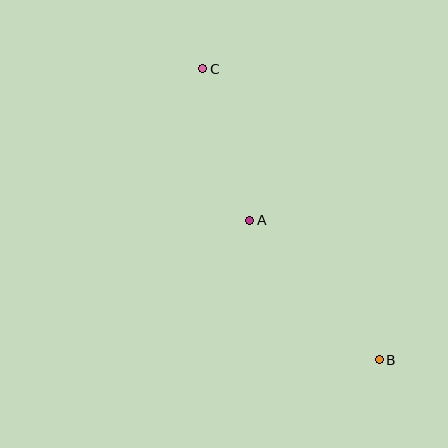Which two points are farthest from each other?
Points B and C are farthest from each other.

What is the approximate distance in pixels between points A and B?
The distance between A and B is approximately 190 pixels.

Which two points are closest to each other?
Points A and C are closest to each other.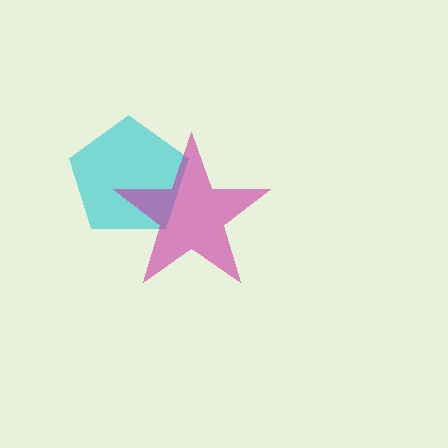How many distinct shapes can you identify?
There are 2 distinct shapes: a cyan pentagon, a magenta star.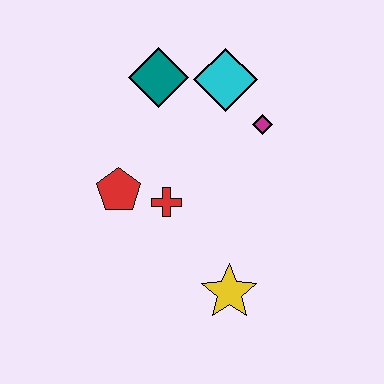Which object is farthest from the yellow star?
The teal diamond is farthest from the yellow star.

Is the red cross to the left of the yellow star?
Yes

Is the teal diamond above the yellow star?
Yes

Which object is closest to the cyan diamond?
The magenta diamond is closest to the cyan diamond.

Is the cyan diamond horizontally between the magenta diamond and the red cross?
Yes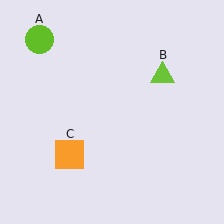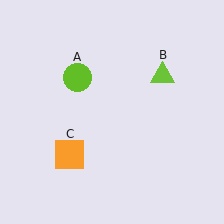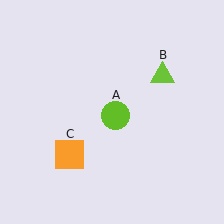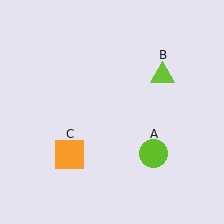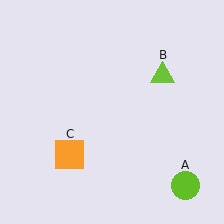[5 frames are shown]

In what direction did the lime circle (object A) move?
The lime circle (object A) moved down and to the right.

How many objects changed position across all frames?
1 object changed position: lime circle (object A).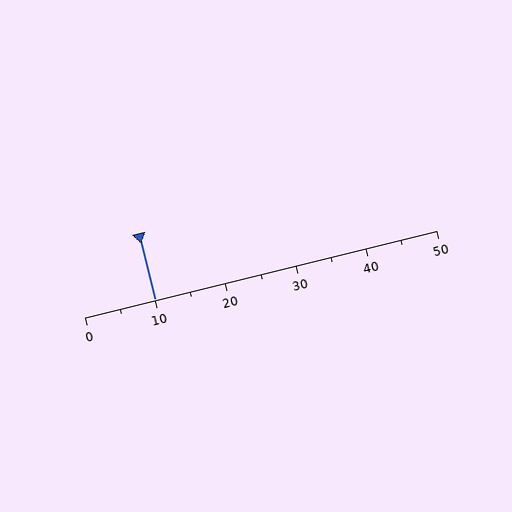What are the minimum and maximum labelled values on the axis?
The axis runs from 0 to 50.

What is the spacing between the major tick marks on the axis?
The major ticks are spaced 10 apart.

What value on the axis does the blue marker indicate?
The marker indicates approximately 10.